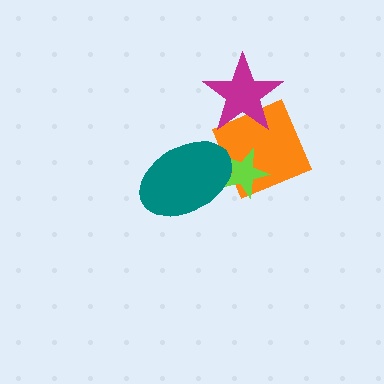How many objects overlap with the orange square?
2 objects overlap with the orange square.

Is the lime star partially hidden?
Yes, it is partially covered by another shape.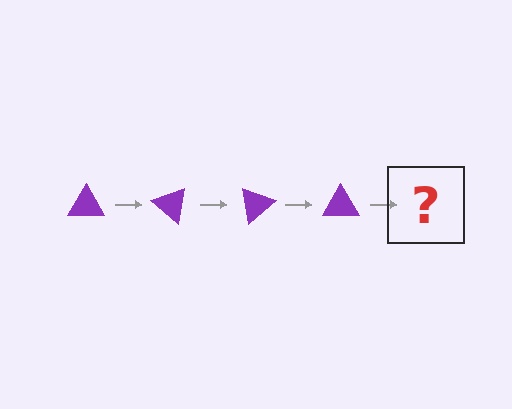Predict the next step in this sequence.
The next step is a purple triangle rotated 160 degrees.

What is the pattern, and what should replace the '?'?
The pattern is that the triangle rotates 40 degrees each step. The '?' should be a purple triangle rotated 160 degrees.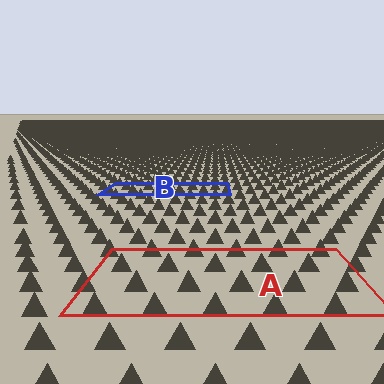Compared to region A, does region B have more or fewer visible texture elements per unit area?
Region B has more texture elements per unit area — they are packed more densely because it is farther away.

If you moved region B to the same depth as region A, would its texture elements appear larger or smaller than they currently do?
They would appear larger. At a closer depth, the same texture elements are projected at a bigger on-screen size.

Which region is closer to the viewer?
Region A is closer. The texture elements there are larger and more spread out.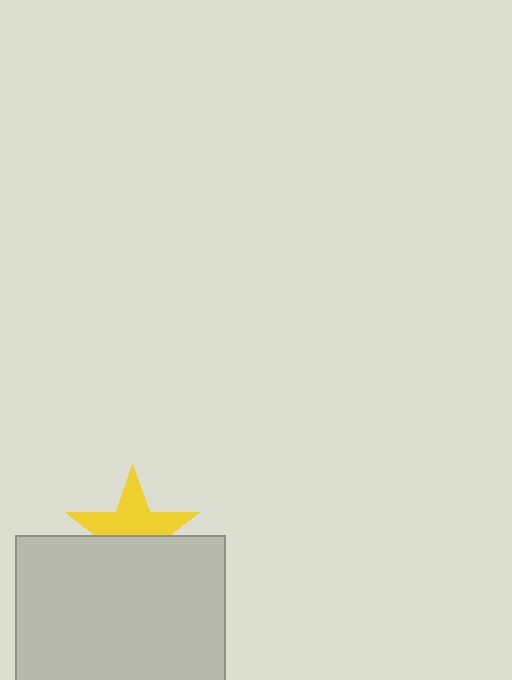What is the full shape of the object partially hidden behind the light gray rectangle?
The partially hidden object is a yellow star.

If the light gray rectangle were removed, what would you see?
You would see the complete yellow star.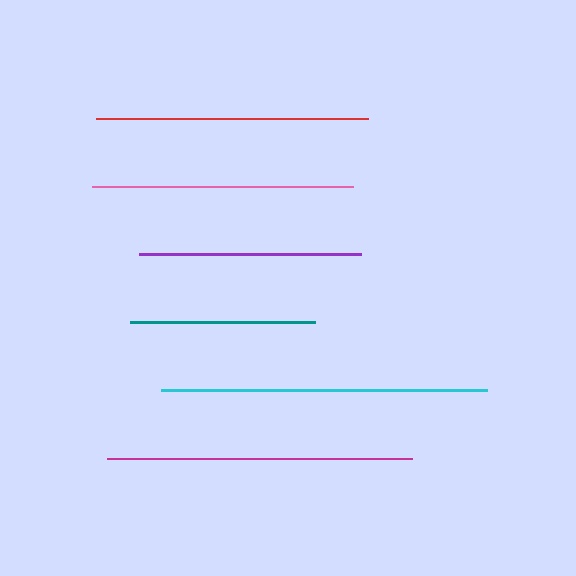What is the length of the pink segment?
The pink segment is approximately 261 pixels long.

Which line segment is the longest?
The cyan line is the longest at approximately 326 pixels.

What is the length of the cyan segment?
The cyan segment is approximately 326 pixels long.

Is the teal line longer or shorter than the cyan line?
The cyan line is longer than the teal line.